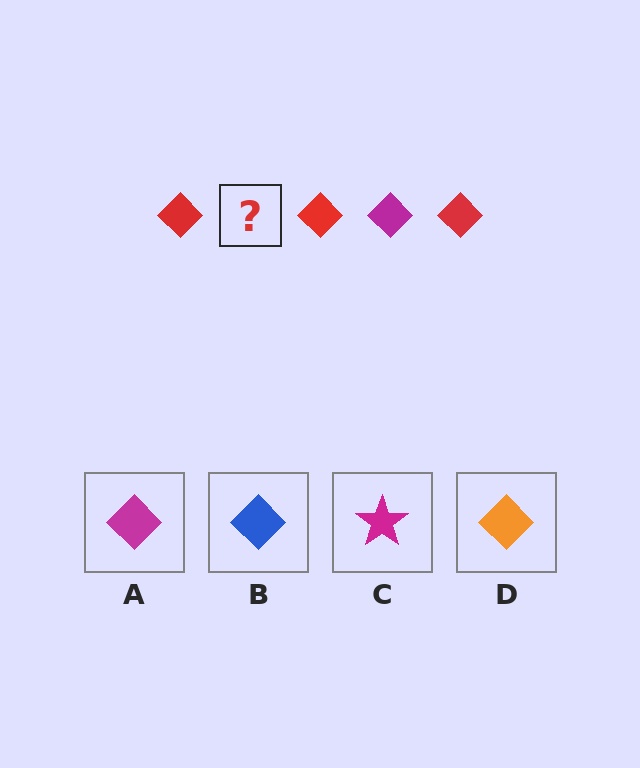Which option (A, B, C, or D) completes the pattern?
A.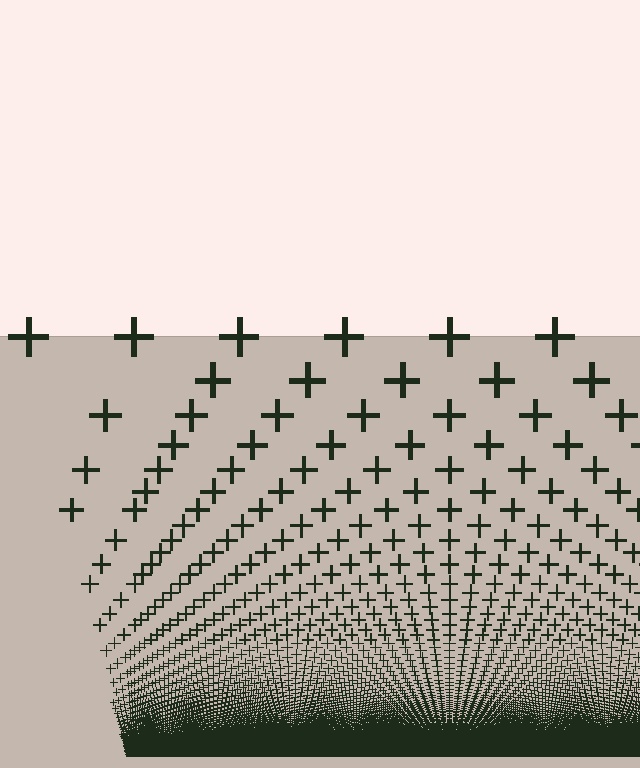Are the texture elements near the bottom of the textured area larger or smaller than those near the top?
Smaller. The gradient is inverted — elements near the bottom are smaller and denser.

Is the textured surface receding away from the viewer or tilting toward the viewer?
The surface appears to tilt toward the viewer. Texture elements get larger and sparser toward the top.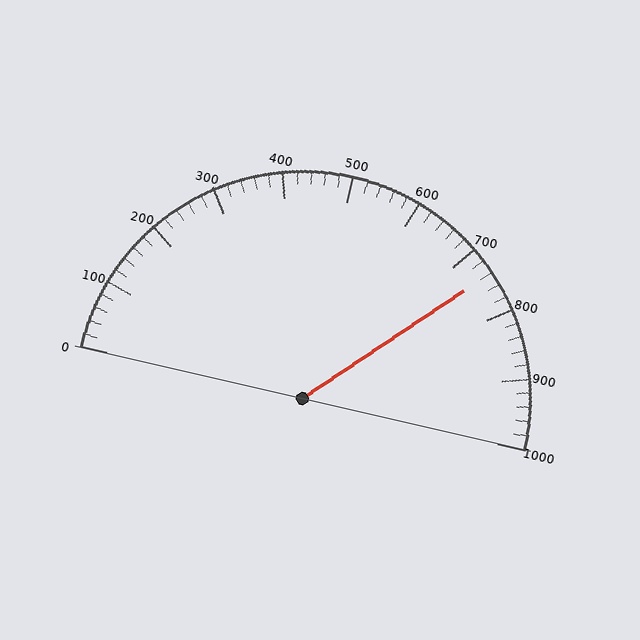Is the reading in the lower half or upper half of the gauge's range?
The reading is in the upper half of the range (0 to 1000).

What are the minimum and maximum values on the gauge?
The gauge ranges from 0 to 1000.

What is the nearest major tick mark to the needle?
The nearest major tick mark is 700.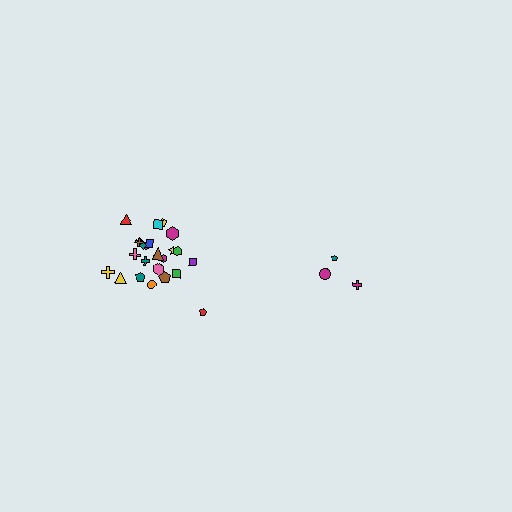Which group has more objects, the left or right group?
The left group.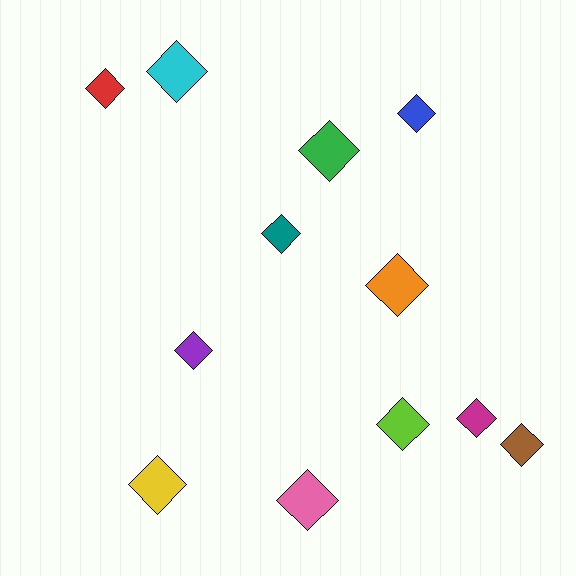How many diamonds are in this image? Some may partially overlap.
There are 12 diamonds.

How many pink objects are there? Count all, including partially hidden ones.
There is 1 pink object.